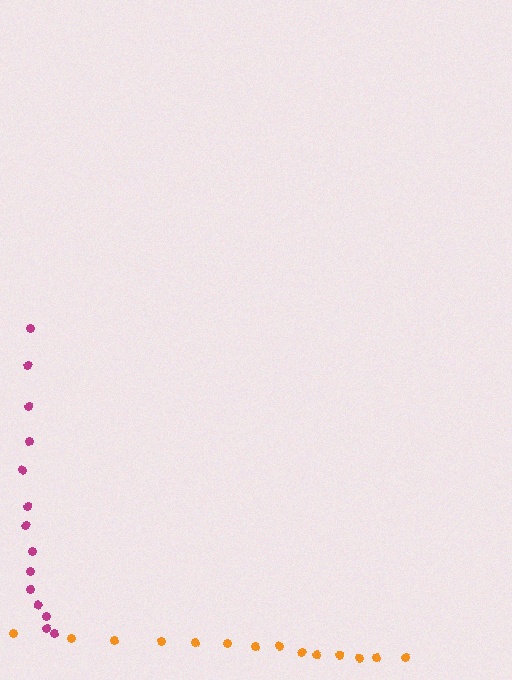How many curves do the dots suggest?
There are 2 distinct paths.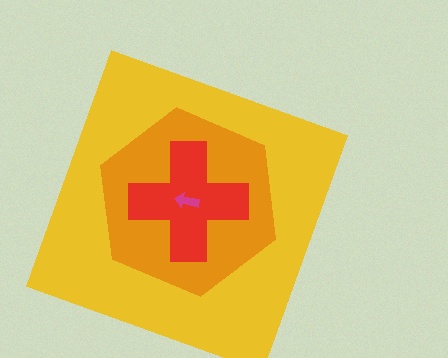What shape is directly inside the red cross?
The magenta arrow.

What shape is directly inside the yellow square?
The orange hexagon.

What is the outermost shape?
The yellow square.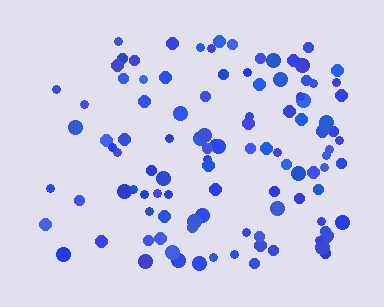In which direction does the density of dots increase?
From left to right, with the right side densest.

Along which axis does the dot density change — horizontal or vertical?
Horizontal.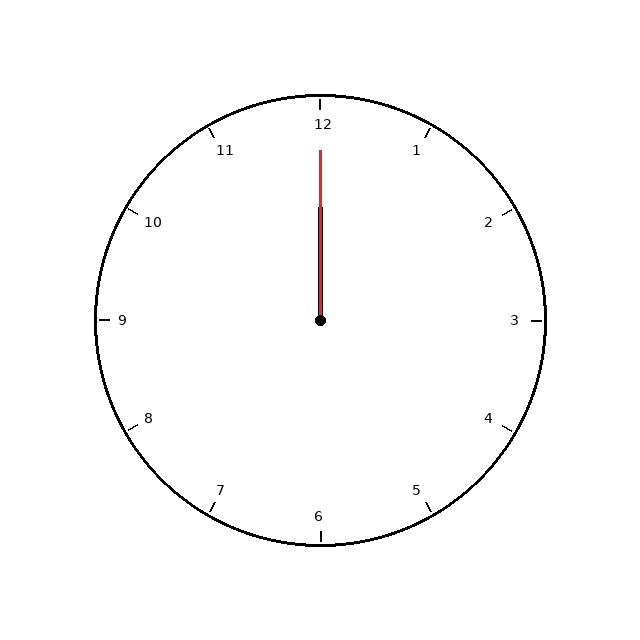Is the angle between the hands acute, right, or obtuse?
It is acute.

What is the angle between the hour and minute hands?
Approximately 0 degrees.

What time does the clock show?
12:00.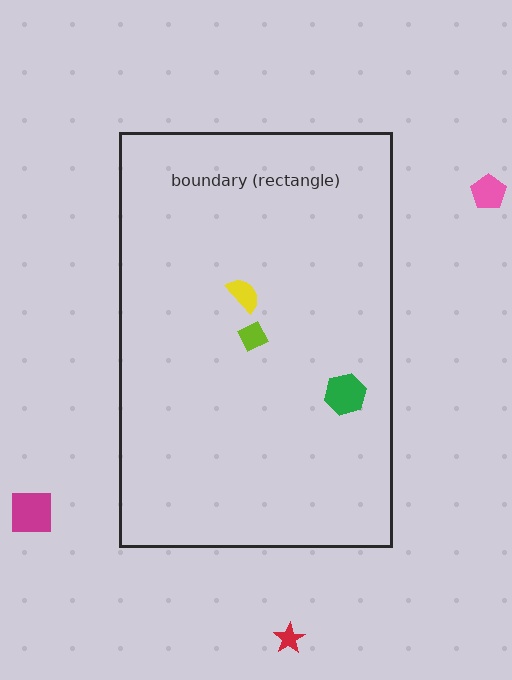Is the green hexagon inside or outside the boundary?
Inside.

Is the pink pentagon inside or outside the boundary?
Outside.